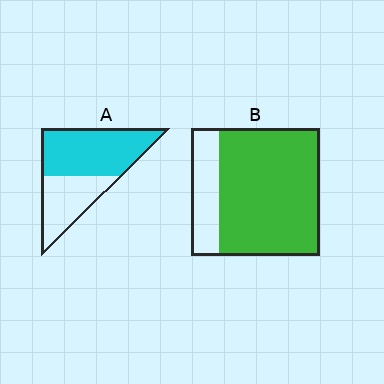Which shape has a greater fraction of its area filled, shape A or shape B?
Shape B.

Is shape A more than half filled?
Yes.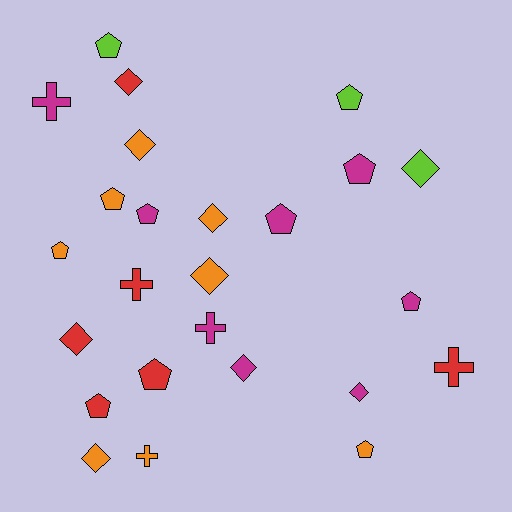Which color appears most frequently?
Magenta, with 8 objects.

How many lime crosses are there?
There are no lime crosses.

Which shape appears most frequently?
Pentagon, with 11 objects.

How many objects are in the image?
There are 25 objects.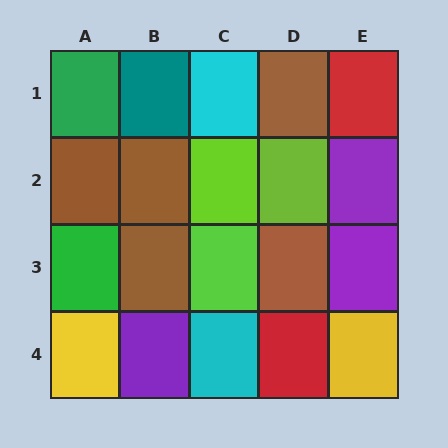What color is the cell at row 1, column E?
Red.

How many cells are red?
2 cells are red.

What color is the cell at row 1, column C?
Cyan.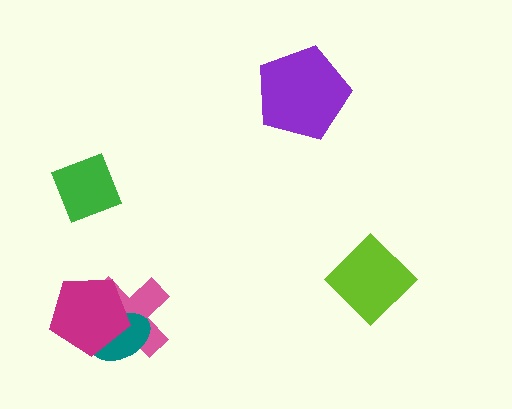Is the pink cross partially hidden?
Yes, it is partially covered by another shape.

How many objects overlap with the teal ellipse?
2 objects overlap with the teal ellipse.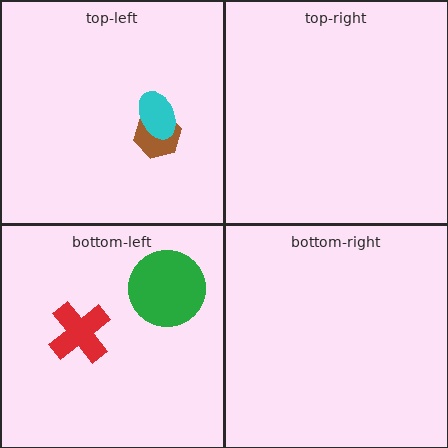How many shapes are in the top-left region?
2.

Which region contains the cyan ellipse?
The top-left region.